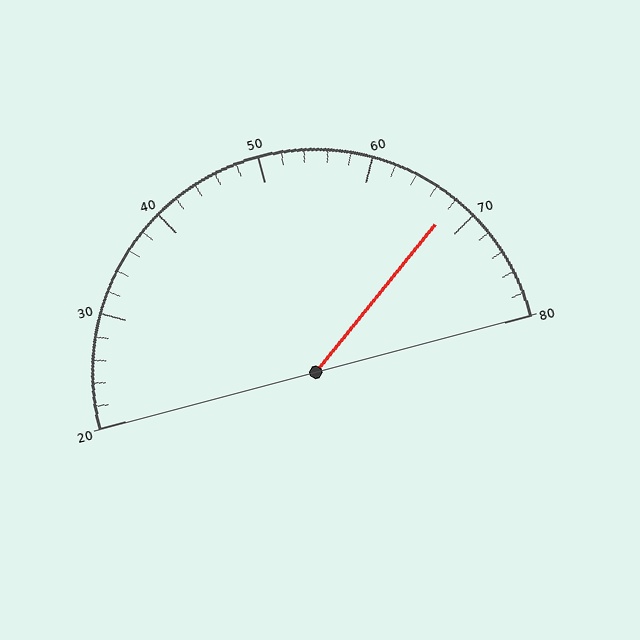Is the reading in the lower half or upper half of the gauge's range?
The reading is in the upper half of the range (20 to 80).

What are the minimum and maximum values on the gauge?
The gauge ranges from 20 to 80.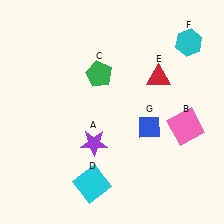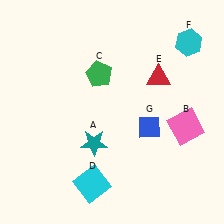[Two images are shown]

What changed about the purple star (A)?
In Image 1, A is purple. In Image 2, it changed to teal.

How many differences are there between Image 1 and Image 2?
There is 1 difference between the two images.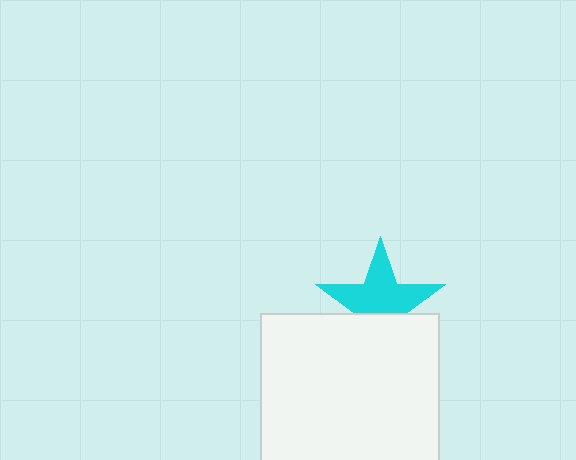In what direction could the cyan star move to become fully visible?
The cyan star could move up. That would shift it out from behind the white square entirely.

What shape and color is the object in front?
The object in front is a white square.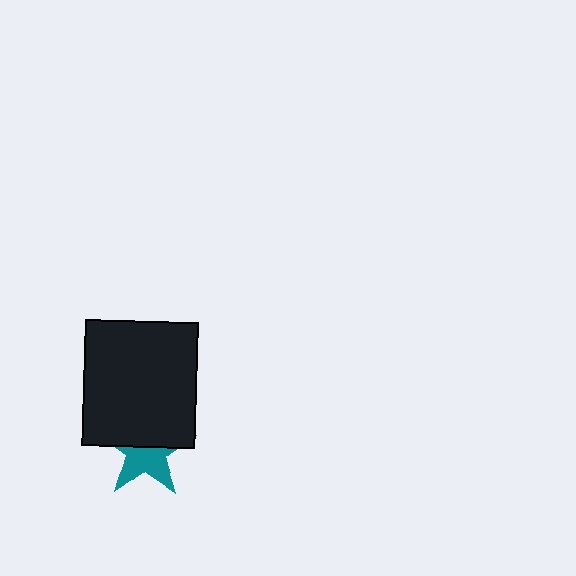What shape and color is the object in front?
The object in front is a black rectangle.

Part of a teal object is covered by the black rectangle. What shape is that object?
It is a star.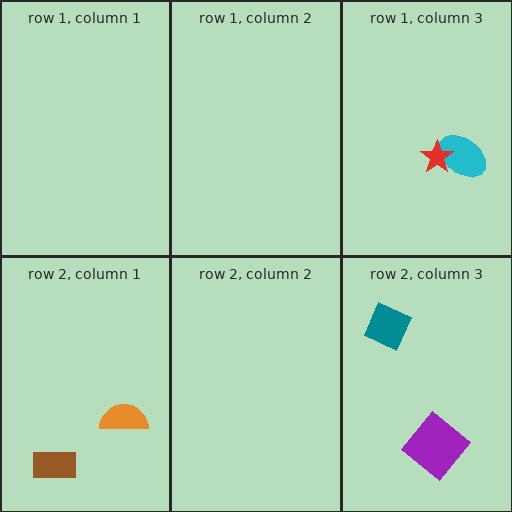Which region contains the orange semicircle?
The row 2, column 1 region.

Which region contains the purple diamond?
The row 2, column 3 region.